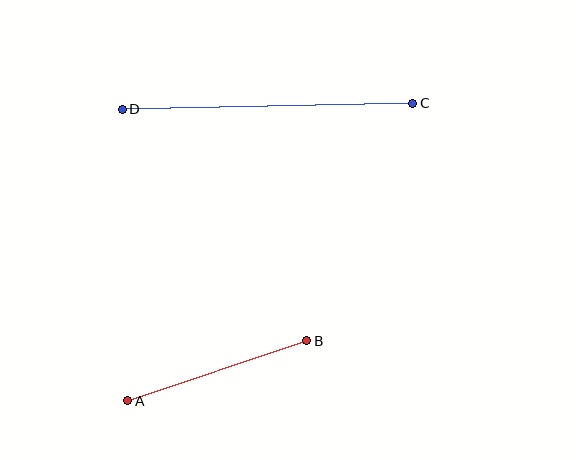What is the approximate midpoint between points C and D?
The midpoint is at approximately (268, 106) pixels.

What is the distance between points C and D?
The distance is approximately 290 pixels.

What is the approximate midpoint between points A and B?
The midpoint is at approximately (217, 371) pixels.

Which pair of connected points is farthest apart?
Points C and D are farthest apart.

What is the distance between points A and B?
The distance is approximately 188 pixels.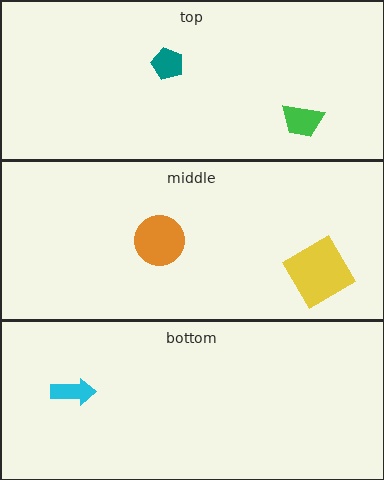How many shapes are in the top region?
2.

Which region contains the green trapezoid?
The top region.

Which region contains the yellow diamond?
The middle region.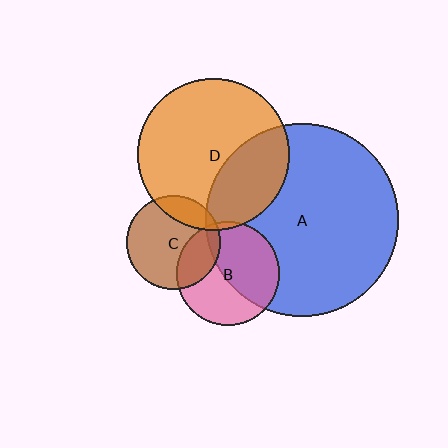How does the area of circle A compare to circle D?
Approximately 1.6 times.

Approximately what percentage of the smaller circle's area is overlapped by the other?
Approximately 5%.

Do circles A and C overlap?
Yes.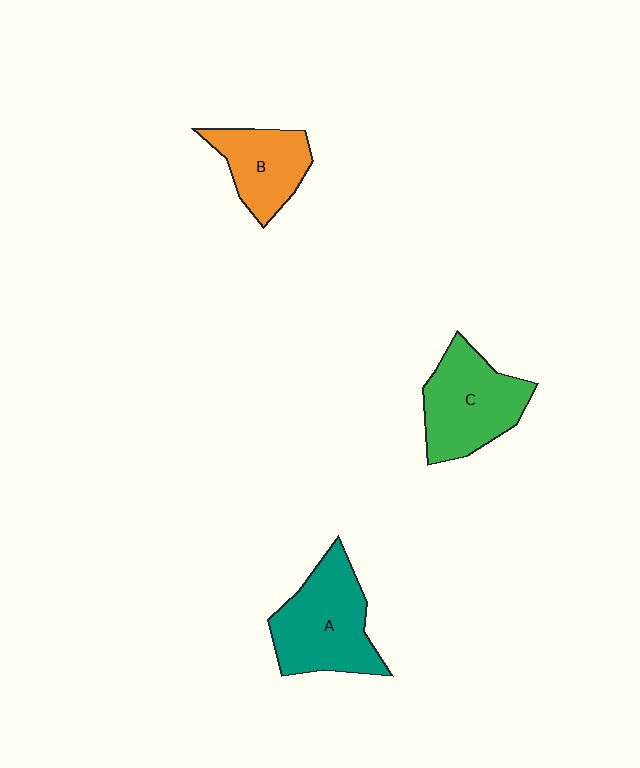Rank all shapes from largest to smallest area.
From largest to smallest: A (teal), C (green), B (orange).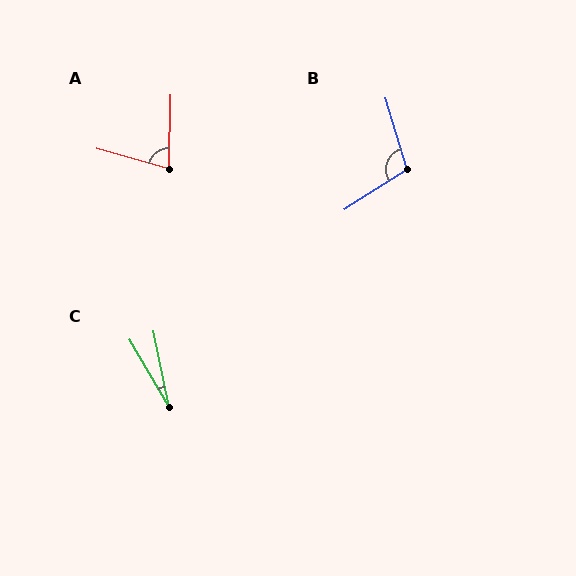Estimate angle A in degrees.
Approximately 76 degrees.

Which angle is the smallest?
C, at approximately 19 degrees.